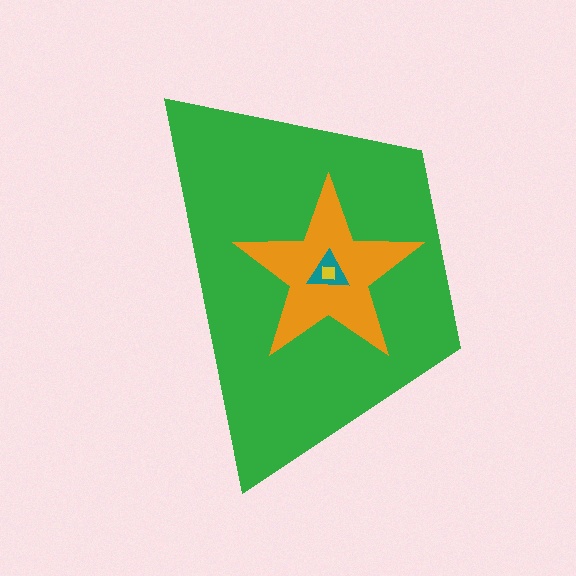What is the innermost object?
The yellow square.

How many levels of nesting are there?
4.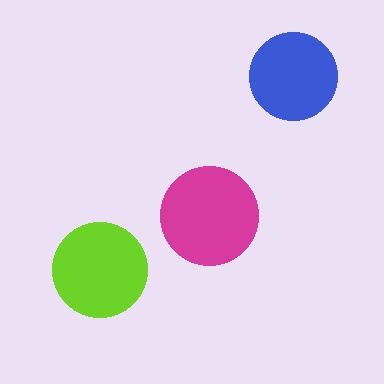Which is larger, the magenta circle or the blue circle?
The magenta one.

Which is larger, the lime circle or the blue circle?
The lime one.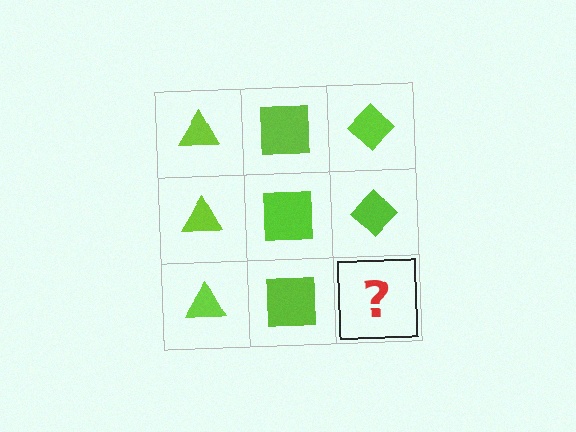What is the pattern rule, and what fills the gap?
The rule is that each column has a consistent shape. The gap should be filled with a lime diamond.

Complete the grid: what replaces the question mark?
The question mark should be replaced with a lime diamond.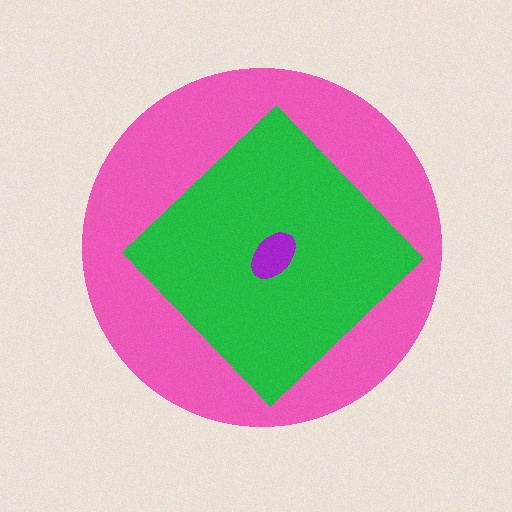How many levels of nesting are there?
3.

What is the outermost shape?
The pink circle.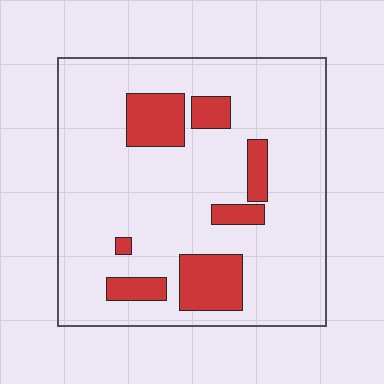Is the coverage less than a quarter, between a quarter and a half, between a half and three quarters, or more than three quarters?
Less than a quarter.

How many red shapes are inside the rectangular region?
7.